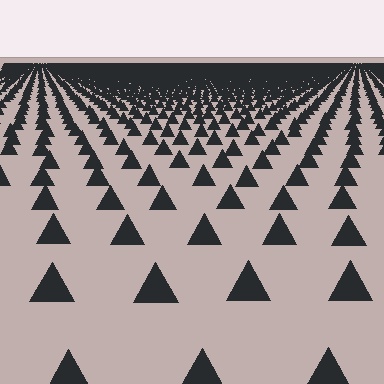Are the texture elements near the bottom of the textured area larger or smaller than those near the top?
Larger. Near the bottom, elements are closer to the viewer and appear at a bigger on-screen size.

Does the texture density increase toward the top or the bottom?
Density increases toward the top.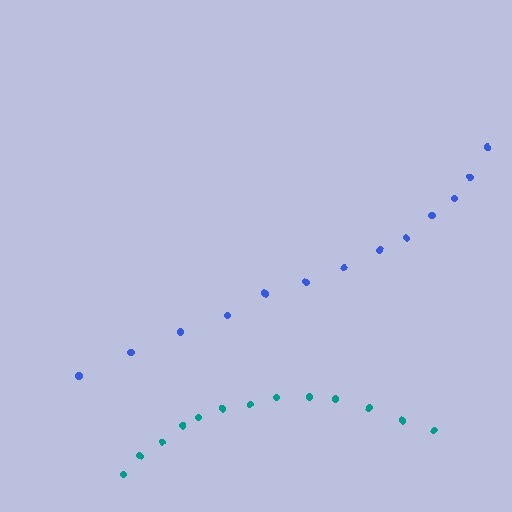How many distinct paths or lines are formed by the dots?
There are 2 distinct paths.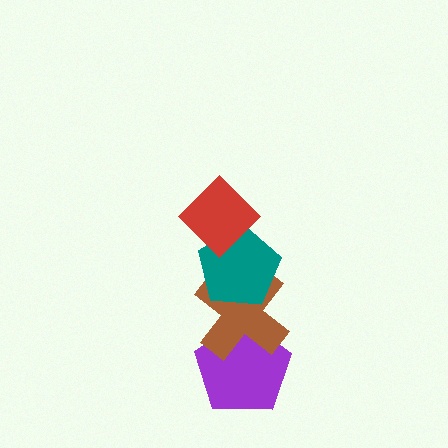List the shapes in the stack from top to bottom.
From top to bottom: the red diamond, the teal pentagon, the brown cross, the purple pentagon.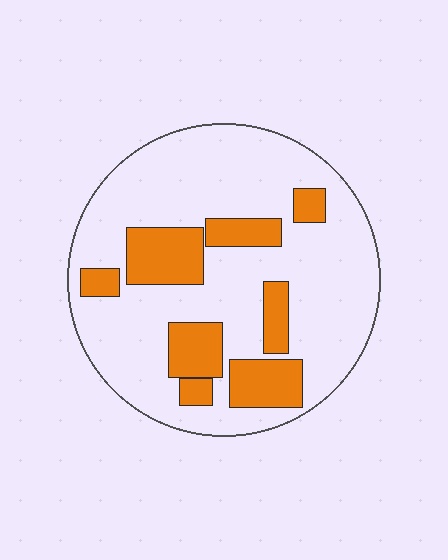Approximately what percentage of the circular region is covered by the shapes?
Approximately 25%.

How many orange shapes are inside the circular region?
8.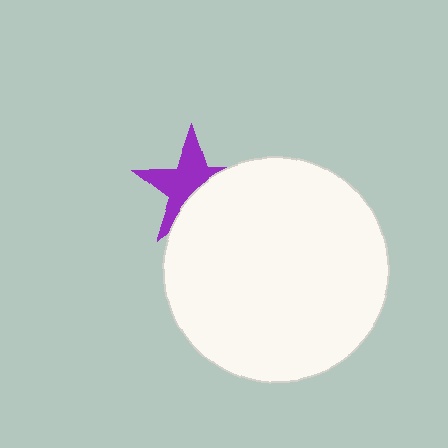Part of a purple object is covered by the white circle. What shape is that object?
It is a star.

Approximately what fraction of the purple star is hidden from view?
Roughly 44% of the purple star is hidden behind the white circle.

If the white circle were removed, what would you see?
You would see the complete purple star.